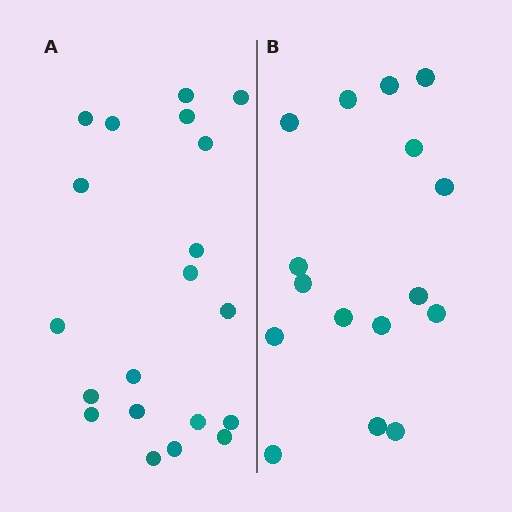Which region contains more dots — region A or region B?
Region A (the left region) has more dots.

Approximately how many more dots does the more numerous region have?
Region A has about 4 more dots than region B.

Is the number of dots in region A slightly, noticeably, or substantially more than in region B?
Region A has noticeably more, but not dramatically so. The ratio is roughly 1.2 to 1.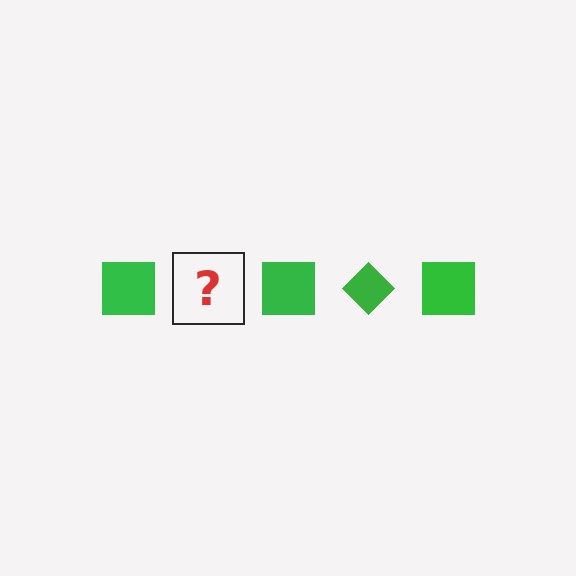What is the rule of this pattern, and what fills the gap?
The rule is that the pattern cycles through square, diamond shapes in green. The gap should be filled with a green diamond.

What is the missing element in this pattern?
The missing element is a green diamond.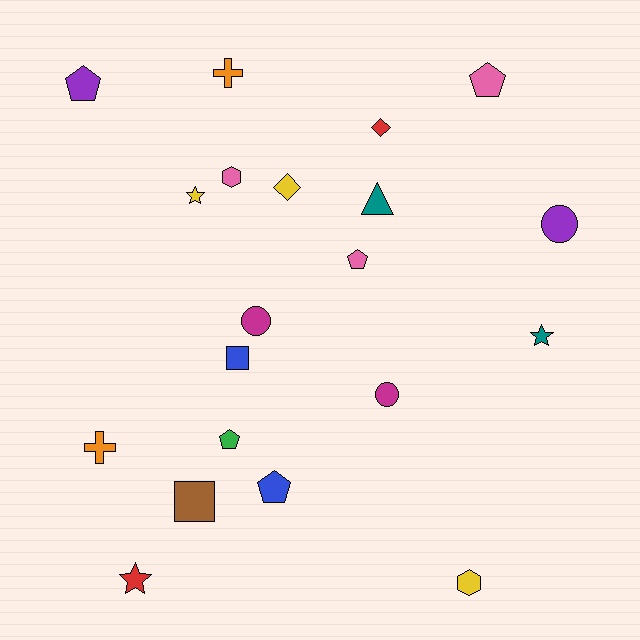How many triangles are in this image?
There is 1 triangle.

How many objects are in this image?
There are 20 objects.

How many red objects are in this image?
There are 2 red objects.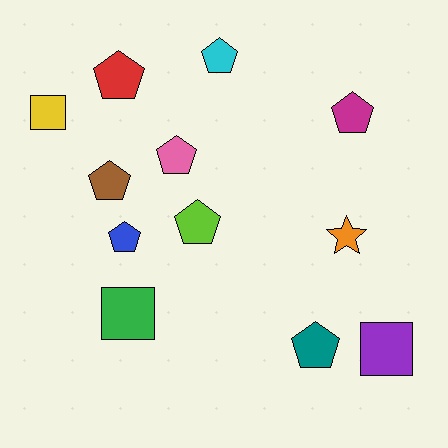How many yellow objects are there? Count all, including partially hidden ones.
There is 1 yellow object.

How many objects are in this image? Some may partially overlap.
There are 12 objects.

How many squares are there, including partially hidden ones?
There are 3 squares.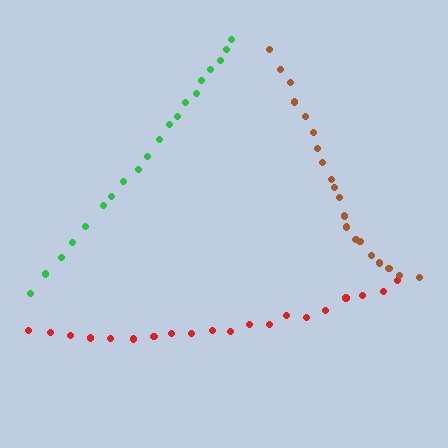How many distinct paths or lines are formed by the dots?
There are 3 distinct paths.